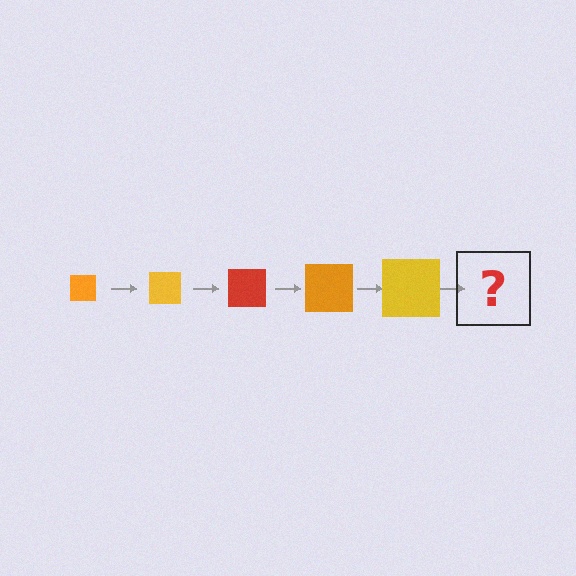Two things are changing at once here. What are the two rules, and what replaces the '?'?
The two rules are that the square grows larger each step and the color cycles through orange, yellow, and red. The '?' should be a red square, larger than the previous one.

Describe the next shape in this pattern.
It should be a red square, larger than the previous one.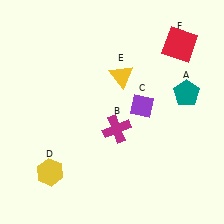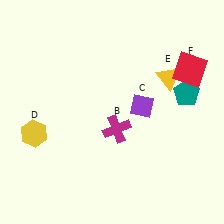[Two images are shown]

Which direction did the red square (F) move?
The red square (F) moved down.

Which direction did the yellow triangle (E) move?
The yellow triangle (E) moved right.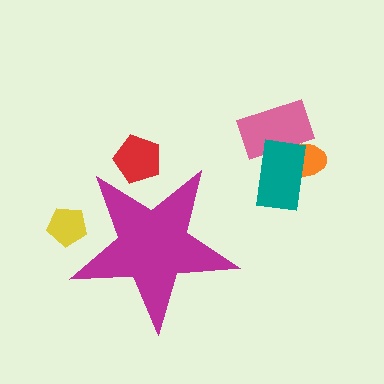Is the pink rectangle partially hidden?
No, the pink rectangle is fully visible.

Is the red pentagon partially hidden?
Yes, the red pentagon is partially hidden behind the magenta star.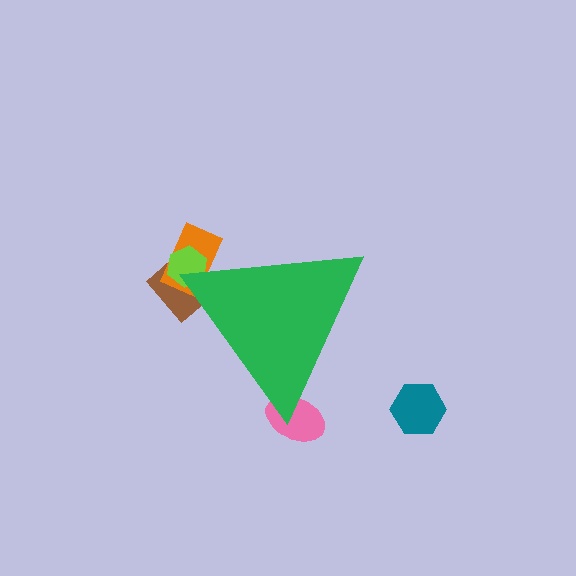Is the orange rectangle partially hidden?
Yes, the orange rectangle is partially hidden behind the green triangle.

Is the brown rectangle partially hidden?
Yes, the brown rectangle is partially hidden behind the green triangle.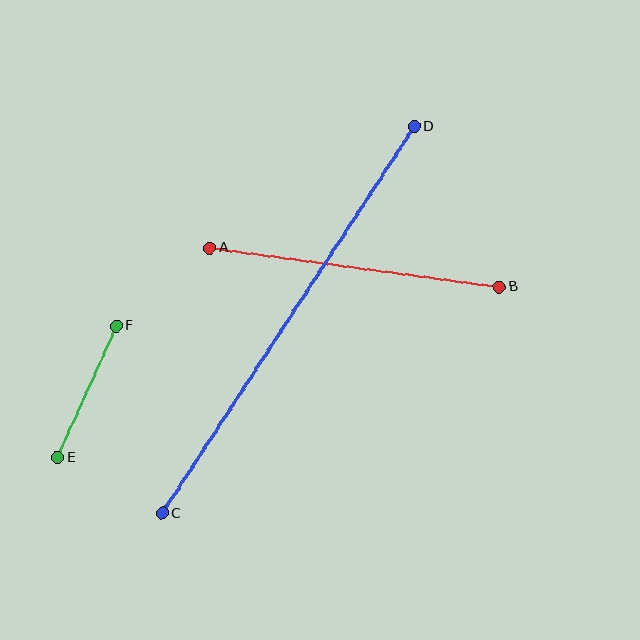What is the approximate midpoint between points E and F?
The midpoint is at approximately (87, 392) pixels.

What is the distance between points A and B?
The distance is approximately 292 pixels.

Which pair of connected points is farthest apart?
Points C and D are farthest apart.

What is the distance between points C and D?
The distance is approximately 461 pixels.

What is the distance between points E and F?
The distance is approximately 144 pixels.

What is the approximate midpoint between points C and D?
The midpoint is at approximately (288, 320) pixels.